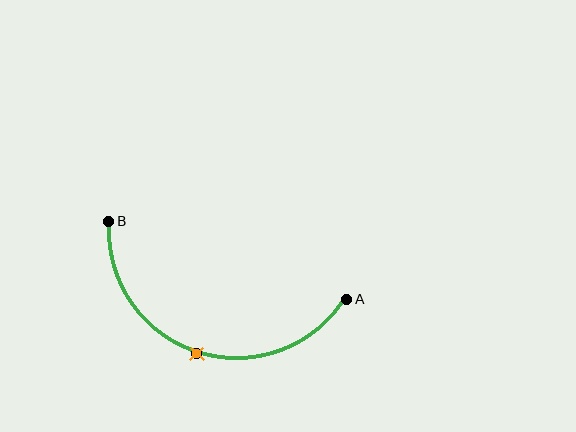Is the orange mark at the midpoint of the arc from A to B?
Yes. The orange mark lies on the arc at equal arc-length from both A and B — it is the arc midpoint.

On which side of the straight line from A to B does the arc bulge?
The arc bulges below the straight line connecting A and B.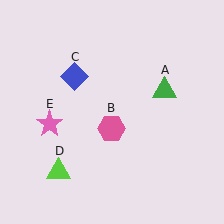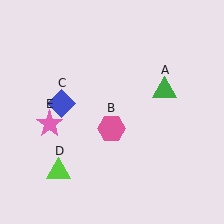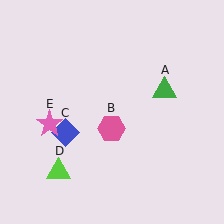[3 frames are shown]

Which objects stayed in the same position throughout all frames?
Green triangle (object A) and pink hexagon (object B) and lime triangle (object D) and pink star (object E) remained stationary.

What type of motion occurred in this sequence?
The blue diamond (object C) rotated counterclockwise around the center of the scene.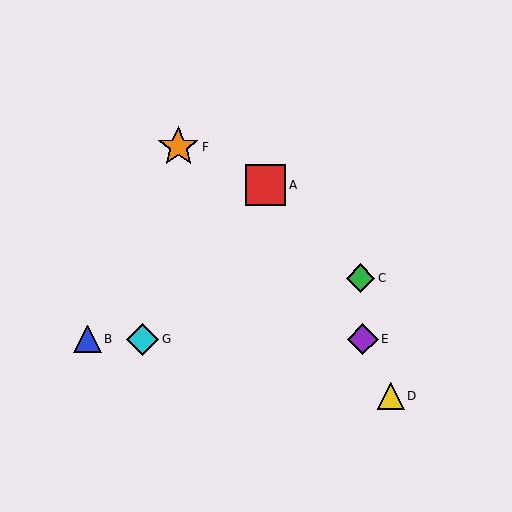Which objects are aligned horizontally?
Objects B, E, G are aligned horizontally.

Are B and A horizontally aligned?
No, B is at y≈339 and A is at y≈185.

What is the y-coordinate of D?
Object D is at y≈396.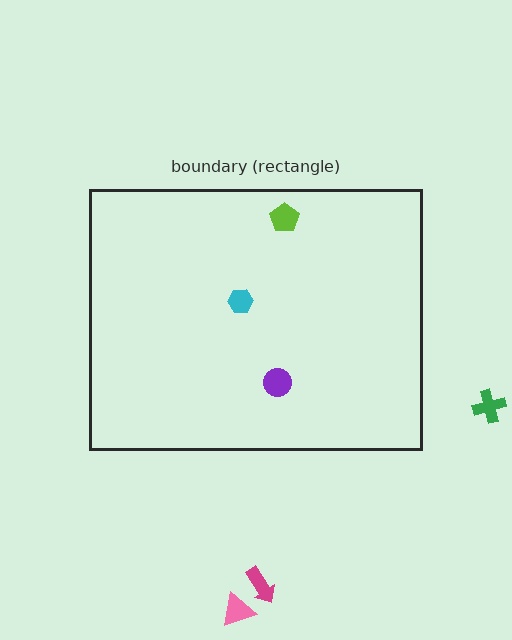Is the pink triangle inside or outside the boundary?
Outside.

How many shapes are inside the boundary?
3 inside, 3 outside.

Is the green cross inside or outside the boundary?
Outside.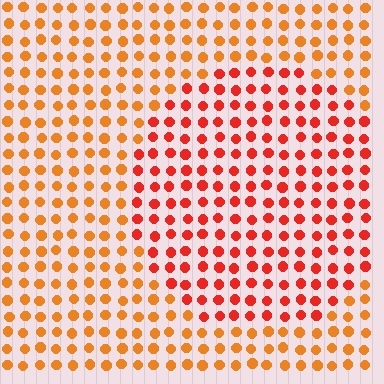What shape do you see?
I see a circle.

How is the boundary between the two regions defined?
The boundary is defined purely by a slight shift in hue (about 28 degrees). Spacing, size, and orientation are identical on both sides.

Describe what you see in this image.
The image is filled with small orange elements in a uniform arrangement. A circle-shaped region is visible where the elements are tinted to a slightly different hue, forming a subtle color boundary.